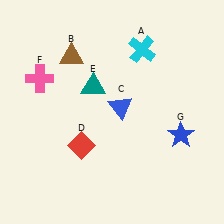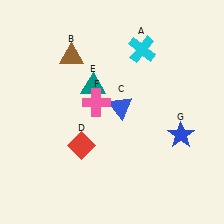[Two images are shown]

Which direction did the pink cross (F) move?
The pink cross (F) moved right.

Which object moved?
The pink cross (F) moved right.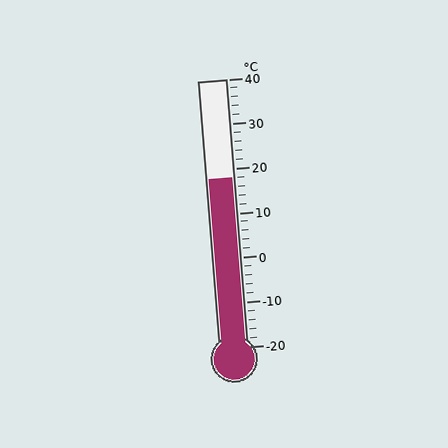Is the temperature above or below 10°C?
The temperature is above 10°C.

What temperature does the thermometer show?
The thermometer shows approximately 18°C.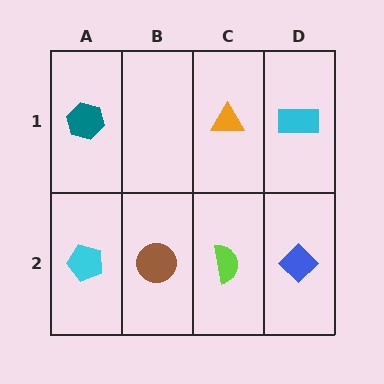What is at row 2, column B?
A brown circle.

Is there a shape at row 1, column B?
No, that cell is empty.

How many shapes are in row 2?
4 shapes.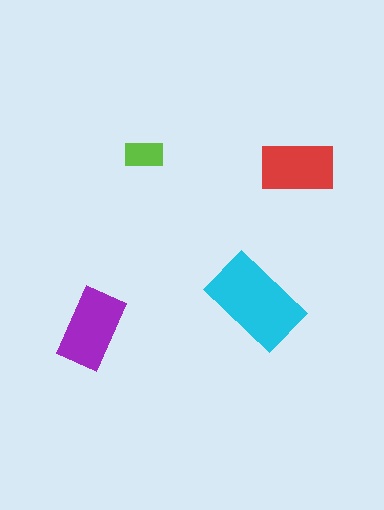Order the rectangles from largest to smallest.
the cyan one, the purple one, the red one, the lime one.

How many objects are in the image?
There are 4 objects in the image.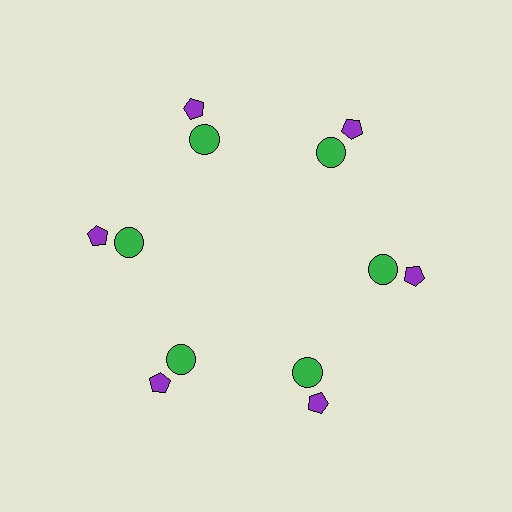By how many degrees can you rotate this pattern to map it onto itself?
The pattern maps onto itself every 60 degrees of rotation.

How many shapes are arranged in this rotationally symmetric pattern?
There are 12 shapes, arranged in 6 groups of 2.